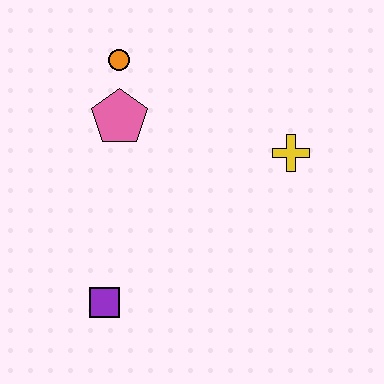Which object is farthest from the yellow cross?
The purple square is farthest from the yellow cross.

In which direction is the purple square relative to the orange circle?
The purple square is below the orange circle.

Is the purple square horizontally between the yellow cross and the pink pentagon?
No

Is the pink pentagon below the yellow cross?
No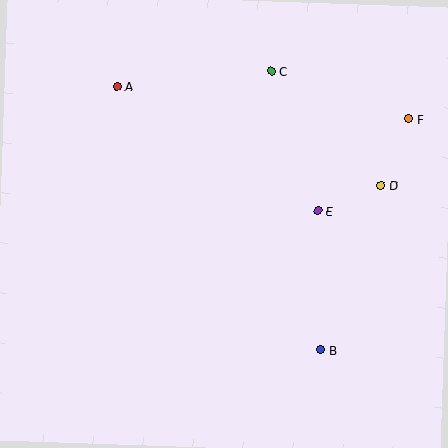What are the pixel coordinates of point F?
Point F is at (409, 119).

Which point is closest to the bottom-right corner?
Point B is closest to the bottom-right corner.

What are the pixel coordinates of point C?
Point C is at (271, 71).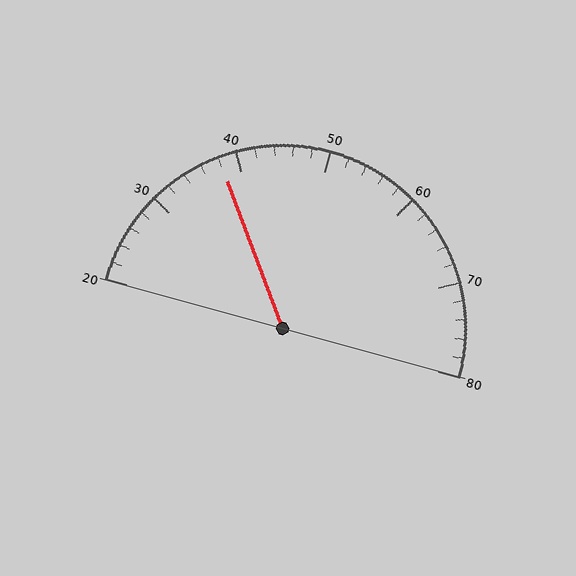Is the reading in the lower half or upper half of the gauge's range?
The reading is in the lower half of the range (20 to 80).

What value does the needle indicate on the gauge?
The needle indicates approximately 38.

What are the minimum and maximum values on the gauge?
The gauge ranges from 20 to 80.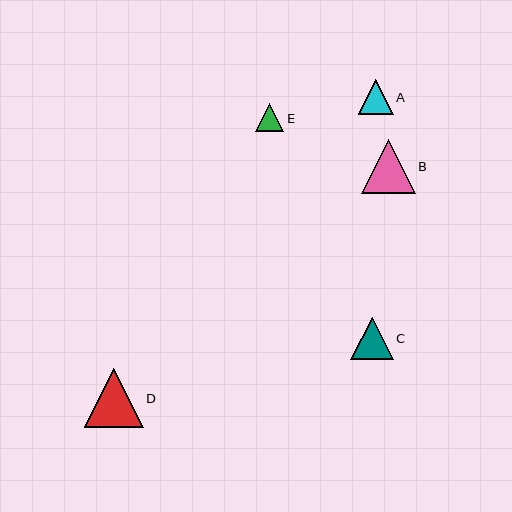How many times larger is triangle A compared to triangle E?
Triangle A is approximately 1.2 times the size of triangle E.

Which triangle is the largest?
Triangle D is the largest with a size of approximately 59 pixels.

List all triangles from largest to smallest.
From largest to smallest: D, B, C, A, E.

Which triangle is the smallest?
Triangle E is the smallest with a size of approximately 28 pixels.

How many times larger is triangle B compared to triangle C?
Triangle B is approximately 1.3 times the size of triangle C.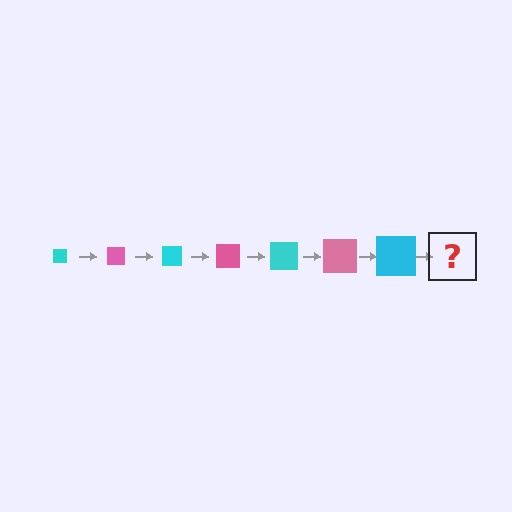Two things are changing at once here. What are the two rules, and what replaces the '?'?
The two rules are that the square grows larger each step and the color cycles through cyan and pink. The '?' should be a pink square, larger than the previous one.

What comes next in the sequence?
The next element should be a pink square, larger than the previous one.